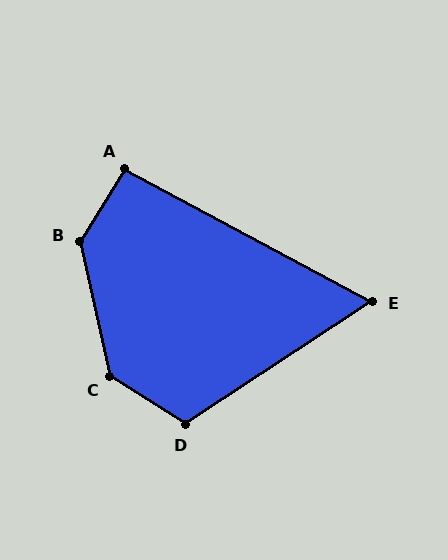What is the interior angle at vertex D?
Approximately 114 degrees (obtuse).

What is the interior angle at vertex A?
Approximately 93 degrees (approximately right).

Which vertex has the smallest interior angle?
E, at approximately 62 degrees.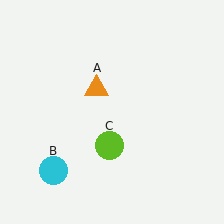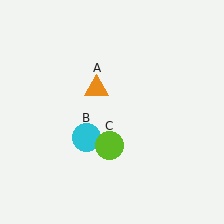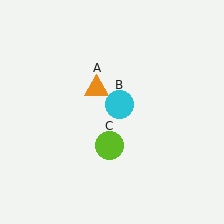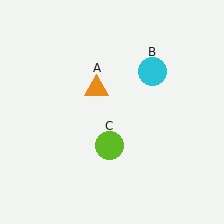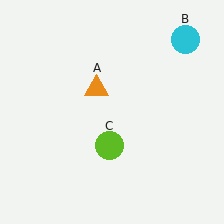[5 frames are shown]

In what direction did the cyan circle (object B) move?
The cyan circle (object B) moved up and to the right.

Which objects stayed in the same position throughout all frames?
Orange triangle (object A) and lime circle (object C) remained stationary.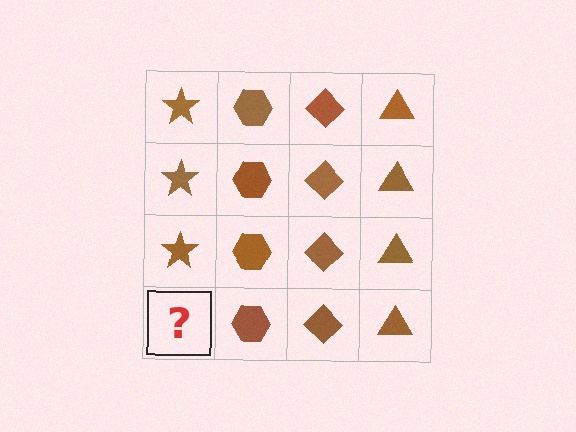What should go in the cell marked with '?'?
The missing cell should contain a brown star.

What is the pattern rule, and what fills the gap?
The rule is that each column has a consistent shape. The gap should be filled with a brown star.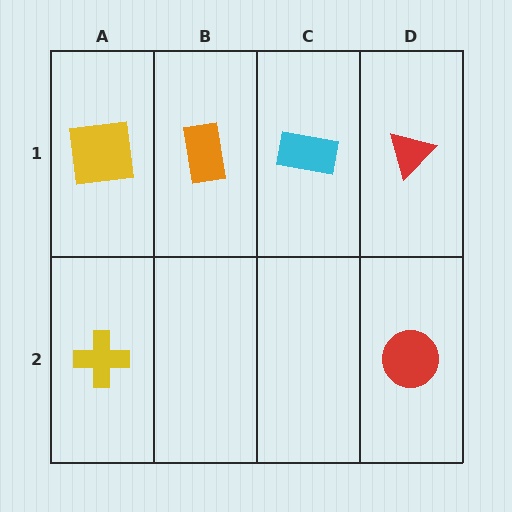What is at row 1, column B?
An orange rectangle.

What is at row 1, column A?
A yellow square.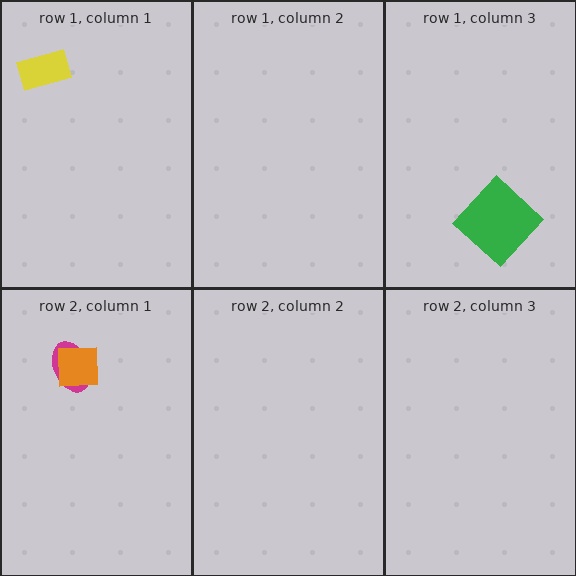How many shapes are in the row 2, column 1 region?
2.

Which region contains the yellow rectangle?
The row 1, column 1 region.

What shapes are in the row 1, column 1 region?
The yellow rectangle.